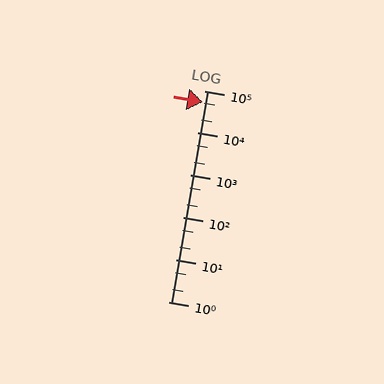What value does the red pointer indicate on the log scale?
The pointer indicates approximately 53000.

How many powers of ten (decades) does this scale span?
The scale spans 5 decades, from 1 to 100000.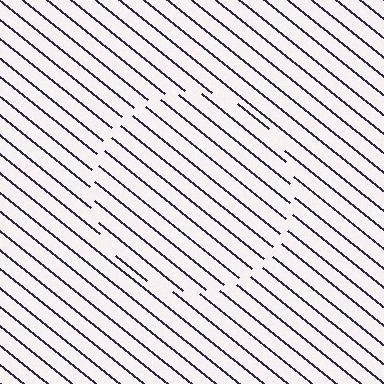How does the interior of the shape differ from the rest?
The interior of the shape contains the same grating, shifted by half a period — the contour is defined by the phase discontinuity where line-ends from the inner and outer gratings abut.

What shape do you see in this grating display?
An illusory circle. The interior of the shape contains the same grating, shifted by half a period — the contour is defined by the phase discontinuity where line-ends from the inner and outer gratings abut.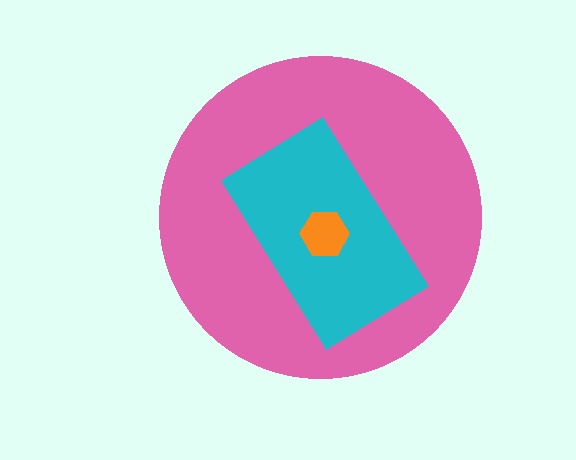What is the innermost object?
The orange hexagon.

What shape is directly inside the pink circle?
The cyan rectangle.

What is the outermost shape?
The pink circle.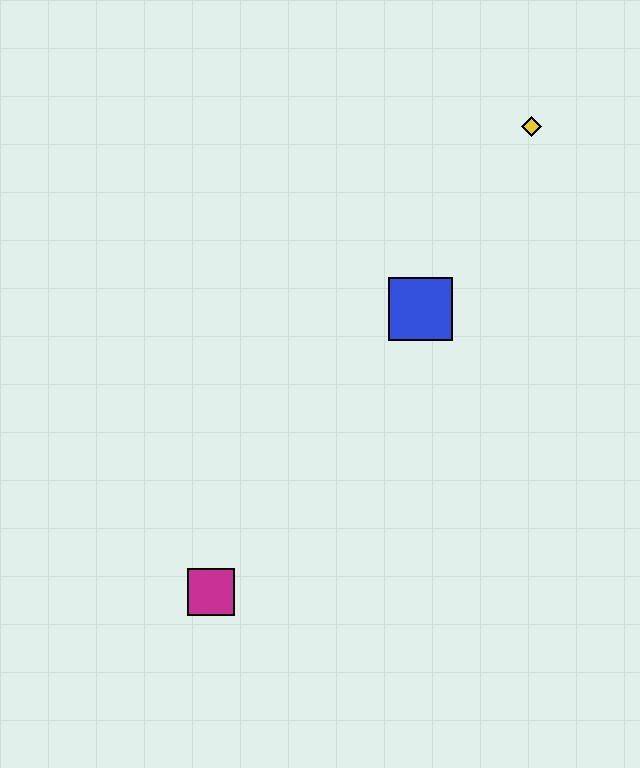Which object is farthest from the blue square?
The magenta square is farthest from the blue square.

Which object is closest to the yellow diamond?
The blue square is closest to the yellow diamond.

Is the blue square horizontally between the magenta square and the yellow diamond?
Yes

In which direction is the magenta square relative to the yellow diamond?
The magenta square is below the yellow diamond.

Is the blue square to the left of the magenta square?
No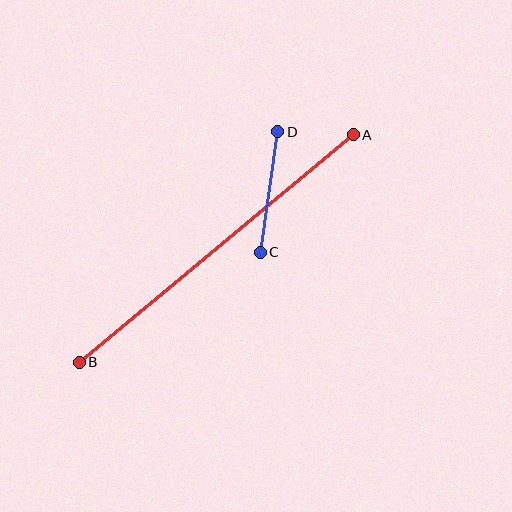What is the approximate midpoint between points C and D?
The midpoint is at approximately (269, 192) pixels.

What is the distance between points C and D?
The distance is approximately 122 pixels.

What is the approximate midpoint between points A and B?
The midpoint is at approximately (216, 249) pixels.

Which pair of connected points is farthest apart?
Points A and B are farthest apart.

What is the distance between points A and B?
The distance is approximately 356 pixels.